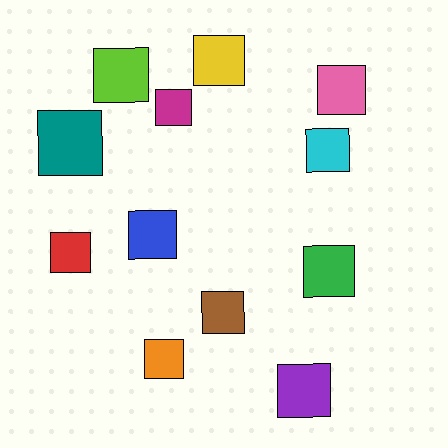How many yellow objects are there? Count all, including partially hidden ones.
There is 1 yellow object.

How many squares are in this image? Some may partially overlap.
There are 12 squares.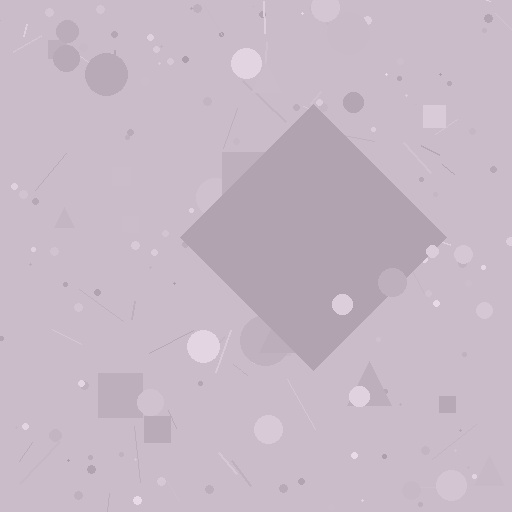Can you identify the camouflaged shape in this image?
The camouflaged shape is a diamond.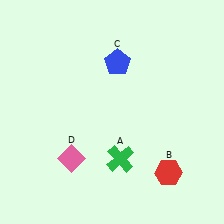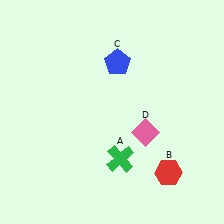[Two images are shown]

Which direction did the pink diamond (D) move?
The pink diamond (D) moved right.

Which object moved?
The pink diamond (D) moved right.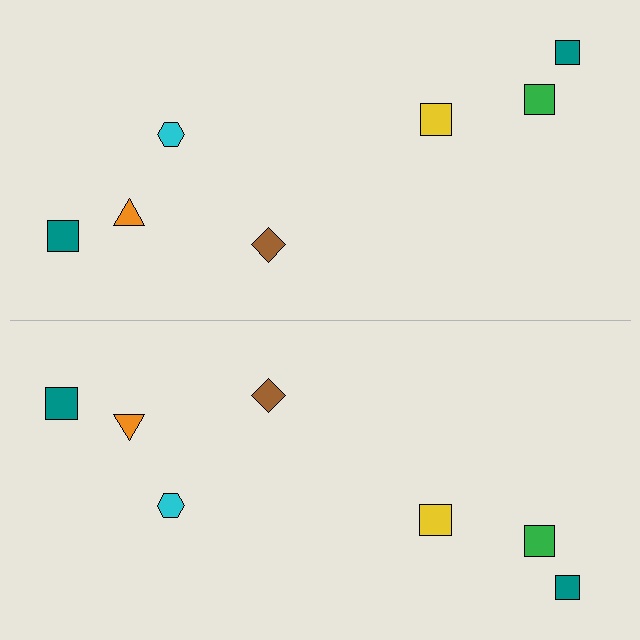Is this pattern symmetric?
Yes, this pattern has bilateral (reflection) symmetry.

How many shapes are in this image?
There are 14 shapes in this image.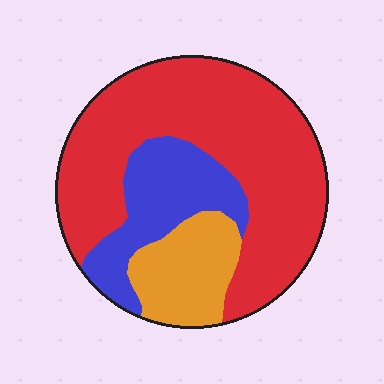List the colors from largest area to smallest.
From largest to smallest: red, blue, orange.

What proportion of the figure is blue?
Blue covers around 20% of the figure.